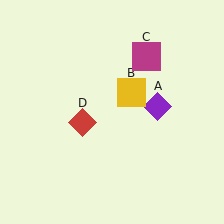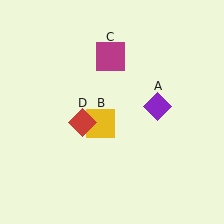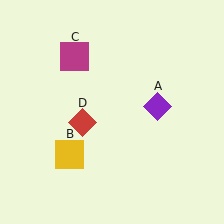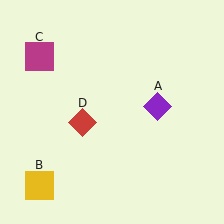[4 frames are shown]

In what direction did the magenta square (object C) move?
The magenta square (object C) moved left.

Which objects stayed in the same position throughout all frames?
Purple diamond (object A) and red diamond (object D) remained stationary.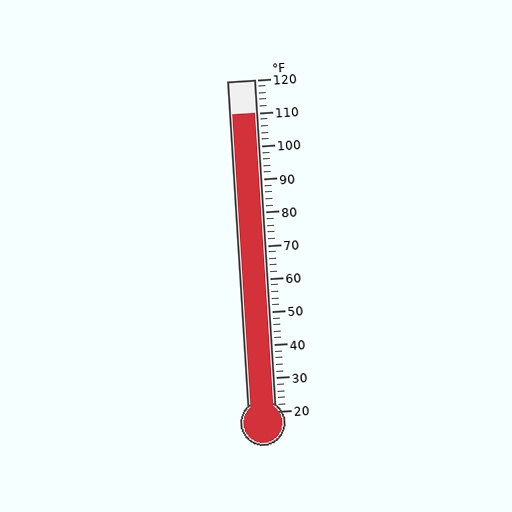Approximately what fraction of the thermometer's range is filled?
The thermometer is filled to approximately 90% of its range.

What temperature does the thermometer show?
The thermometer shows approximately 110°F.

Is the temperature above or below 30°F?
The temperature is above 30°F.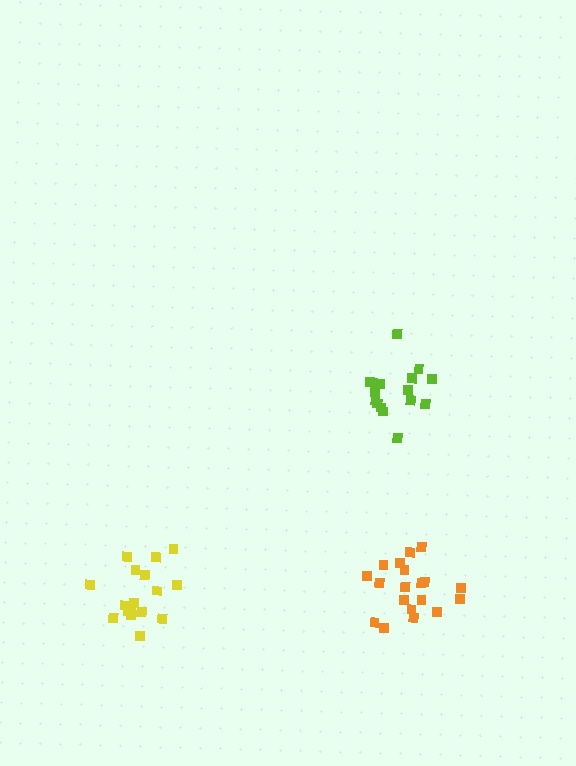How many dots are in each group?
Group 1: 15 dots, Group 2: 17 dots, Group 3: 19 dots (51 total).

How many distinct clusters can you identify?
There are 3 distinct clusters.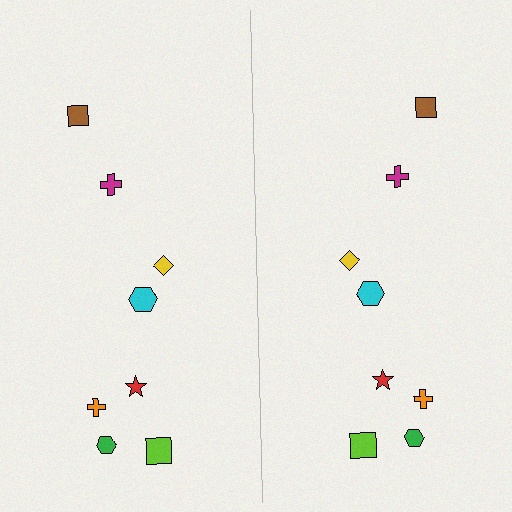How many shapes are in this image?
There are 16 shapes in this image.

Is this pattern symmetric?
Yes, this pattern has bilateral (reflection) symmetry.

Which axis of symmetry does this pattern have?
The pattern has a vertical axis of symmetry running through the center of the image.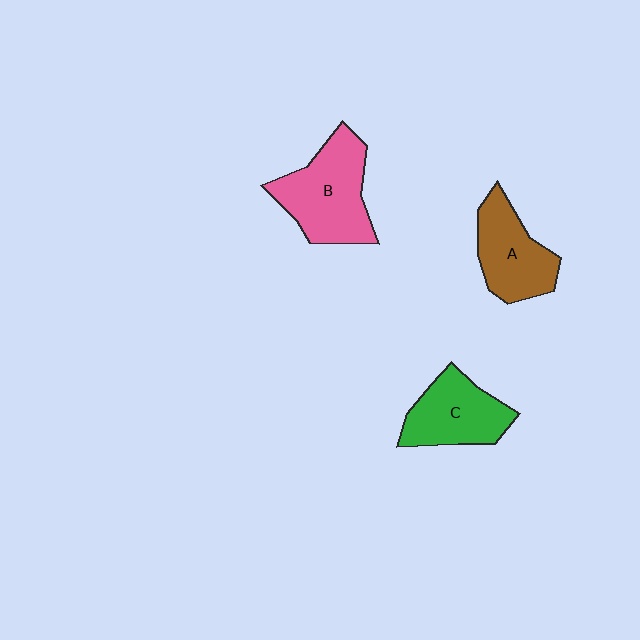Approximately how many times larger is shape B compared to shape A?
Approximately 1.3 times.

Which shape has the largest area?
Shape B (pink).